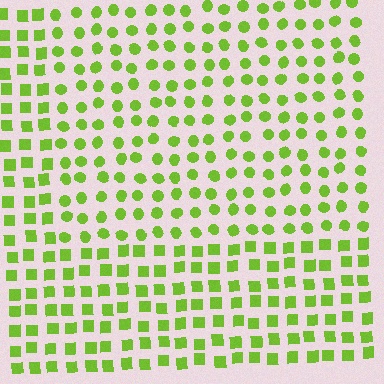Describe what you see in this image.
The image is filled with small lime elements arranged in a uniform grid. A rectangle-shaped region contains circles, while the surrounding area contains squares. The boundary is defined purely by the change in element shape.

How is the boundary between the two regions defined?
The boundary is defined by a change in element shape: circles inside vs. squares outside. All elements share the same color and spacing.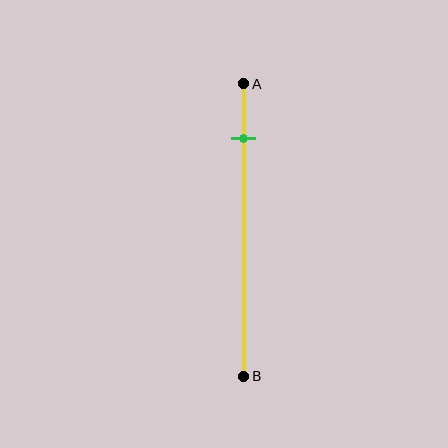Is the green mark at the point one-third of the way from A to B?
No, the mark is at about 20% from A, not at the 33% one-third point.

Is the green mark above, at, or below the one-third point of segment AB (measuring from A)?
The green mark is above the one-third point of segment AB.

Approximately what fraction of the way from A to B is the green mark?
The green mark is approximately 20% of the way from A to B.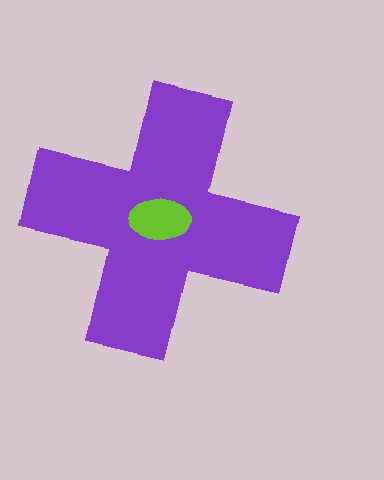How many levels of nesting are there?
2.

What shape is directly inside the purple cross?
The lime ellipse.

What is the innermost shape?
The lime ellipse.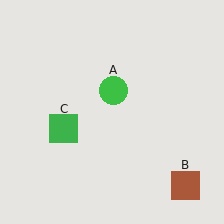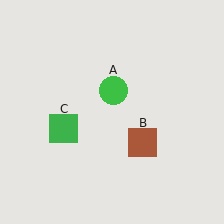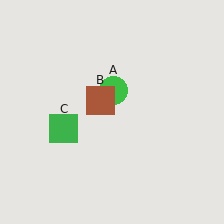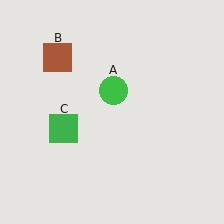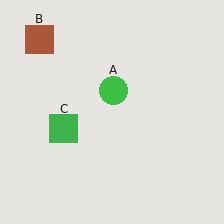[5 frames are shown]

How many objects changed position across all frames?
1 object changed position: brown square (object B).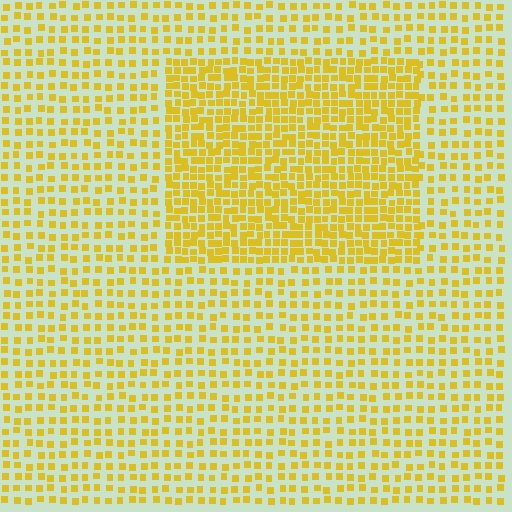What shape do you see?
I see a rectangle.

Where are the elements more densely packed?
The elements are more densely packed inside the rectangle boundary.